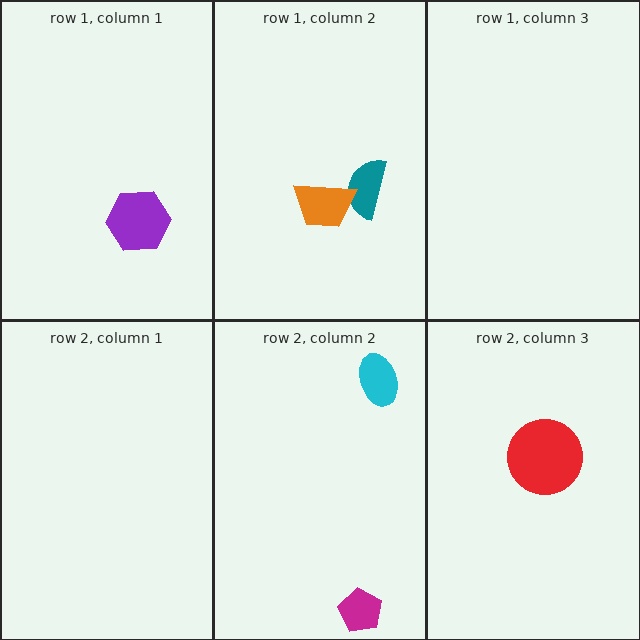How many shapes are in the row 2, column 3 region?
1.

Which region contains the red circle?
The row 2, column 3 region.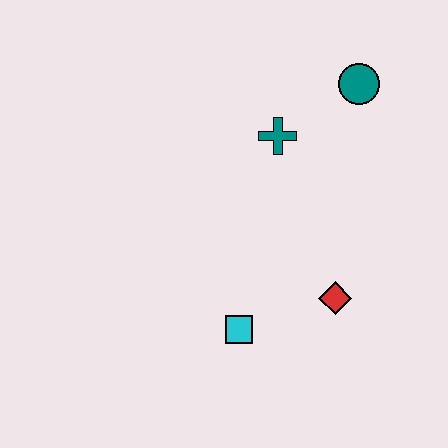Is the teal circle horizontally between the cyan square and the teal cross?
No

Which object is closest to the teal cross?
The teal circle is closest to the teal cross.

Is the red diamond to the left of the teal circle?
Yes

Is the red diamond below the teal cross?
Yes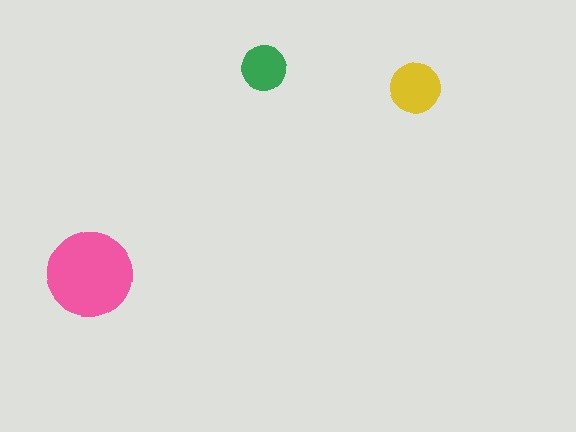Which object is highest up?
The green circle is topmost.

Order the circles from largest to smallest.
the pink one, the yellow one, the green one.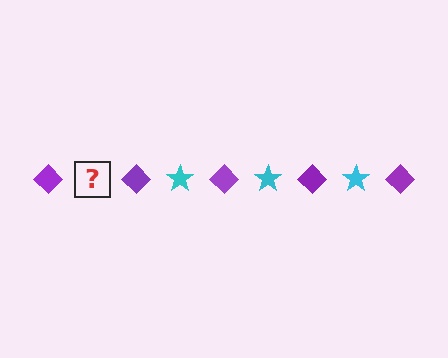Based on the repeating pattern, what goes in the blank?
The blank should be a cyan star.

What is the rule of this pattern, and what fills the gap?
The rule is that the pattern alternates between purple diamond and cyan star. The gap should be filled with a cyan star.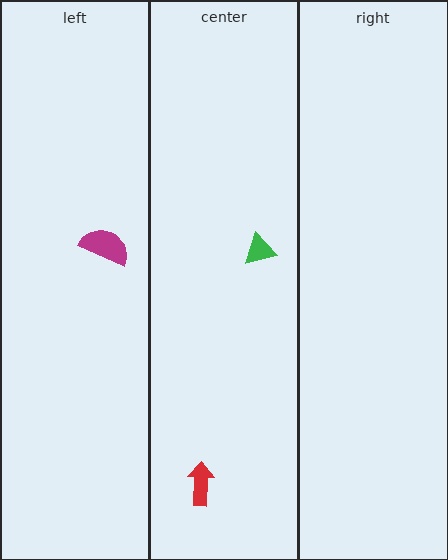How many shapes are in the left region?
1.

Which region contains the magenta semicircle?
The left region.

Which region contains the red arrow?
The center region.